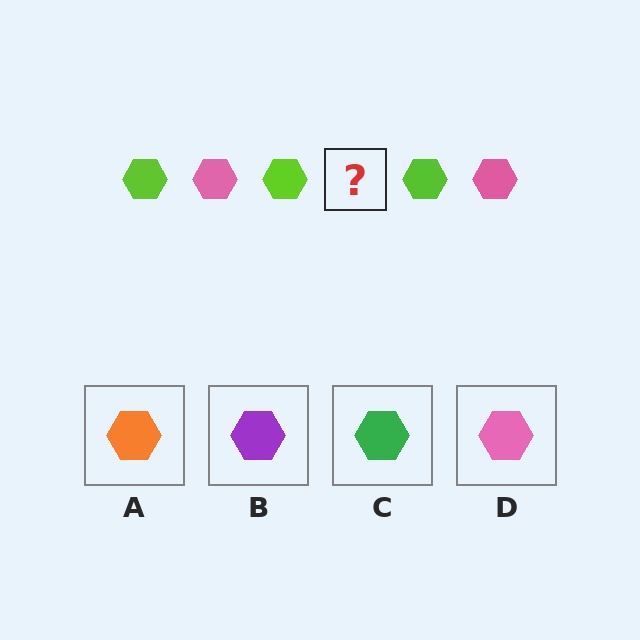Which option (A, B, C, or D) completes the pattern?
D.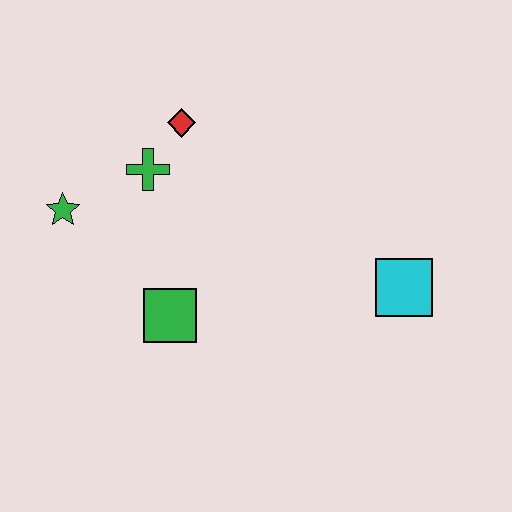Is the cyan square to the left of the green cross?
No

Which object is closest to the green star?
The green cross is closest to the green star.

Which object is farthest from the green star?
The cyan square is farthest from the green star.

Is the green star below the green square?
No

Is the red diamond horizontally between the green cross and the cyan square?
Yes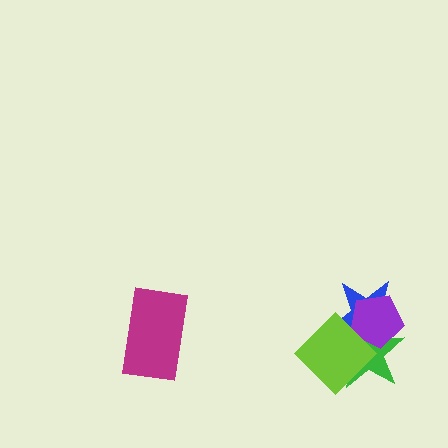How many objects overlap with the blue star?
3 objects overlap with the blue star.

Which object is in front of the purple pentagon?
The lime diamond is in front of the purple pentagon.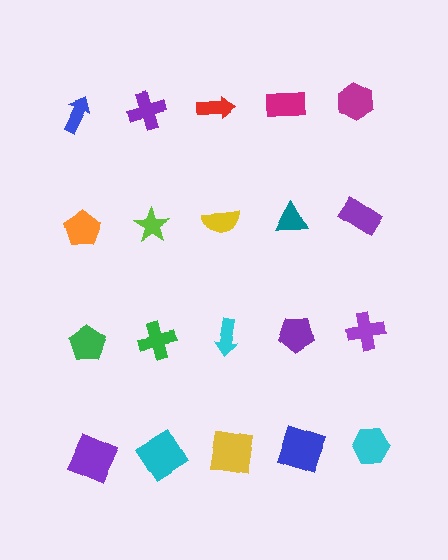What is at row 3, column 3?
A cyan arrow.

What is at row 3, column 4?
A purple pentagon.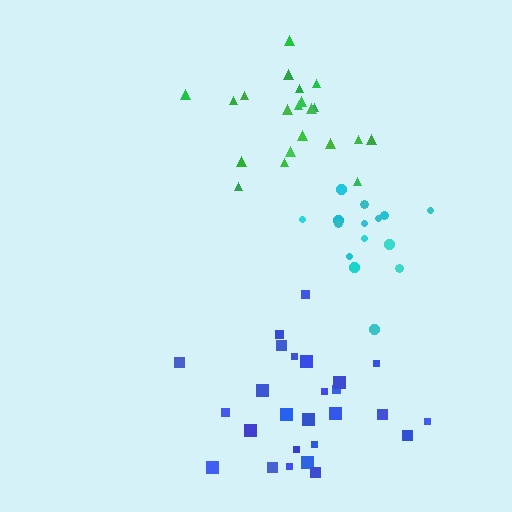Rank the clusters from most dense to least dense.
blue, green, cyan.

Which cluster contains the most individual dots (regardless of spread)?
Blue (26).